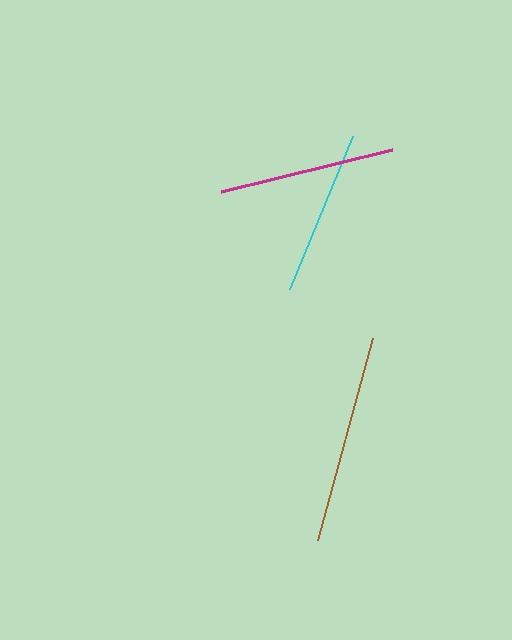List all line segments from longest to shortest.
From longest to shortest: brown, magenta, cyan.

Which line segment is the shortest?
The cyan line is the shortest at approximately 166 pixels.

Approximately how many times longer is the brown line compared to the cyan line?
The brown line is approximately 1.3 times the length of the cyan line.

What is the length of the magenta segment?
The magenta segment is approximately 176 pixels long.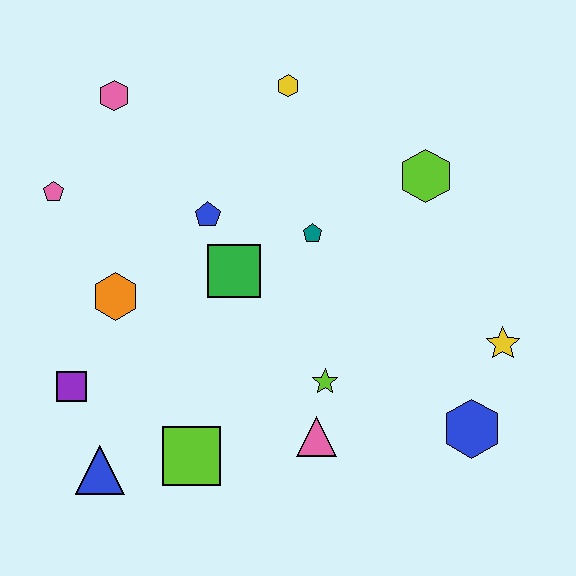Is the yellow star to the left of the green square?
No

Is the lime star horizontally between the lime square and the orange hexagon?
No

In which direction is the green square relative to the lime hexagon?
The green square is to the left of the lime hexagon.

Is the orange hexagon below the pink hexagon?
Yes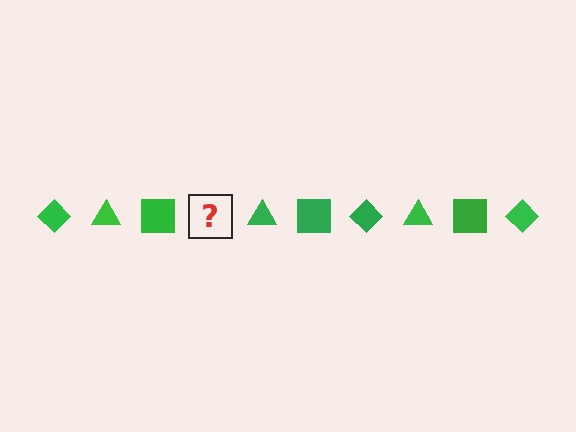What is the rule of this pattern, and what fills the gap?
The rule is that the pattern cycles through diamond, triangle, square shapes in green. The gap should be filled with a green diamond.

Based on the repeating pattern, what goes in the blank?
The blank should be a green diamond.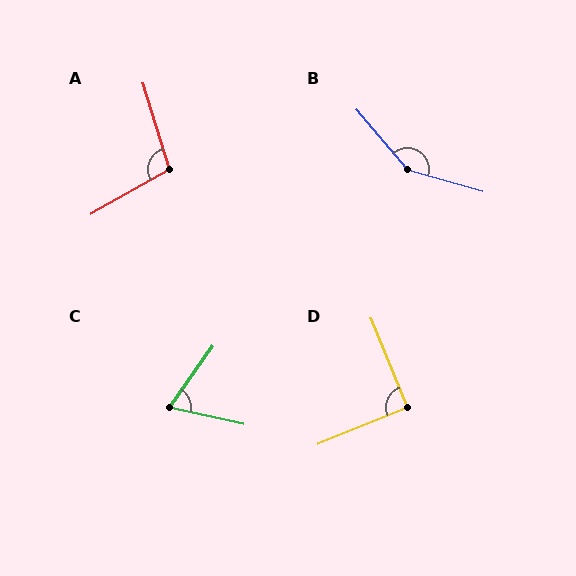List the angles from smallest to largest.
C (67°), D (90°), A (103°), B (146°).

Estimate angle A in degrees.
Approximately 103 degrees.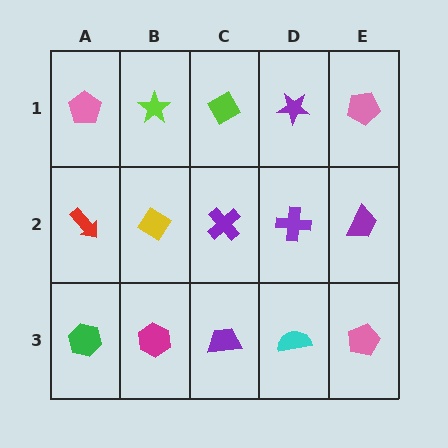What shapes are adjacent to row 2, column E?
A pink pentagon (row 1, column E), a pink pentagon (row 3, column E), a purple cross (row 2, column D).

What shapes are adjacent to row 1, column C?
A purple cross (row 2, column C), a lime star (row 1, column B), a purple star (row 1, column D).